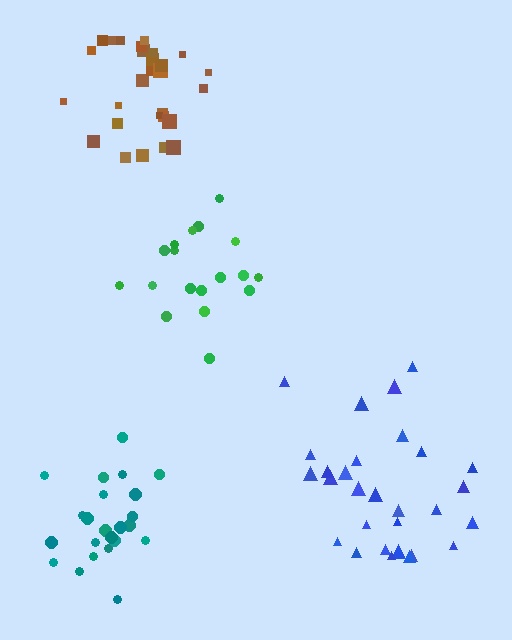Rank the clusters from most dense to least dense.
teal, brown, green, blue.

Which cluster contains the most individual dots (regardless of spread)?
Blue (29).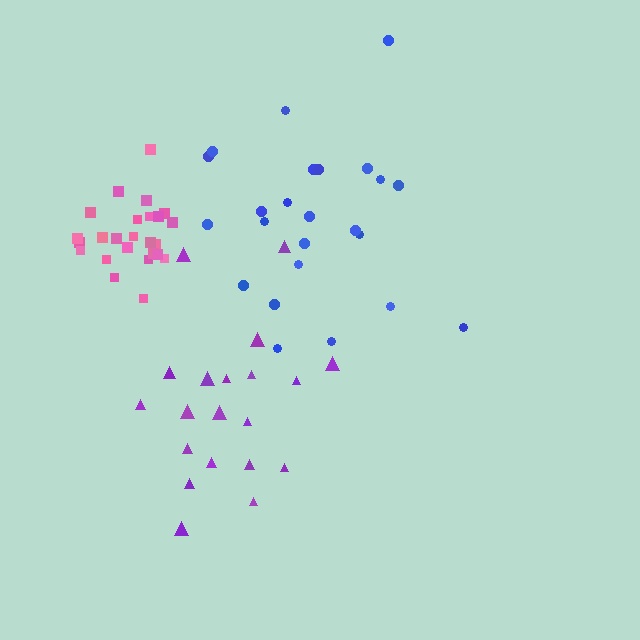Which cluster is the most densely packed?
Pink.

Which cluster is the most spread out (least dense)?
Blue.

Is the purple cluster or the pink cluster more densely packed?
Pink.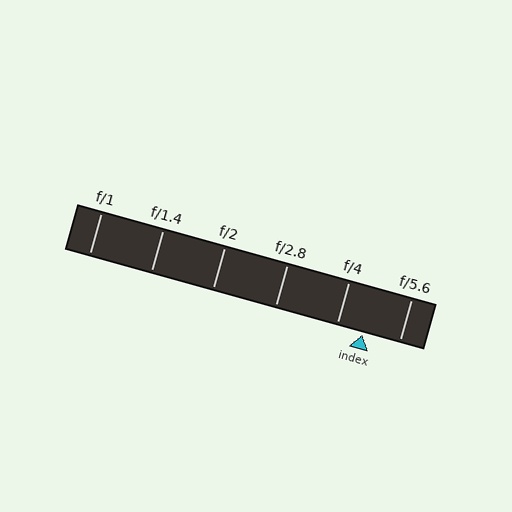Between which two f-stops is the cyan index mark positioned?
The index mark is between f/4 and f/5.6.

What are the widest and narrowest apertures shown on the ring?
The widest aperture shown is f/1 and the narrowest is f/5.6.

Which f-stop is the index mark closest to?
The index mark is closest to f/4.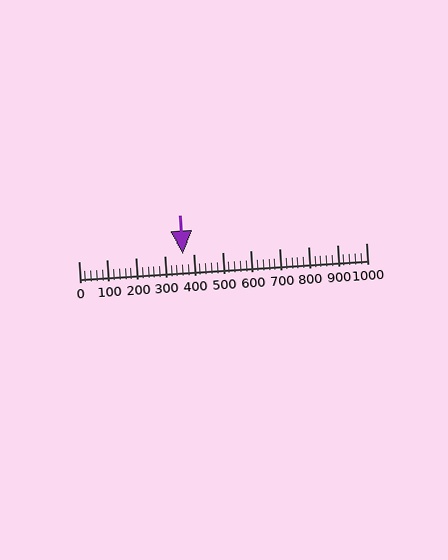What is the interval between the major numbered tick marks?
The major tick marks are spaced 100 units apart.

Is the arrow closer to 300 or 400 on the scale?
The arrow is closer to 400.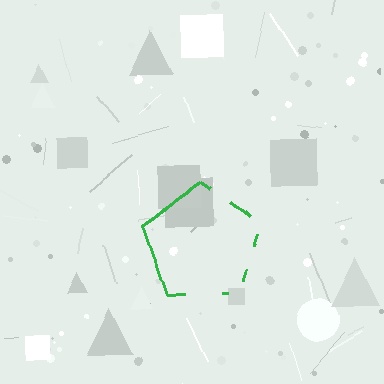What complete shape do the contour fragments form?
The contour fragments form a pentagon.